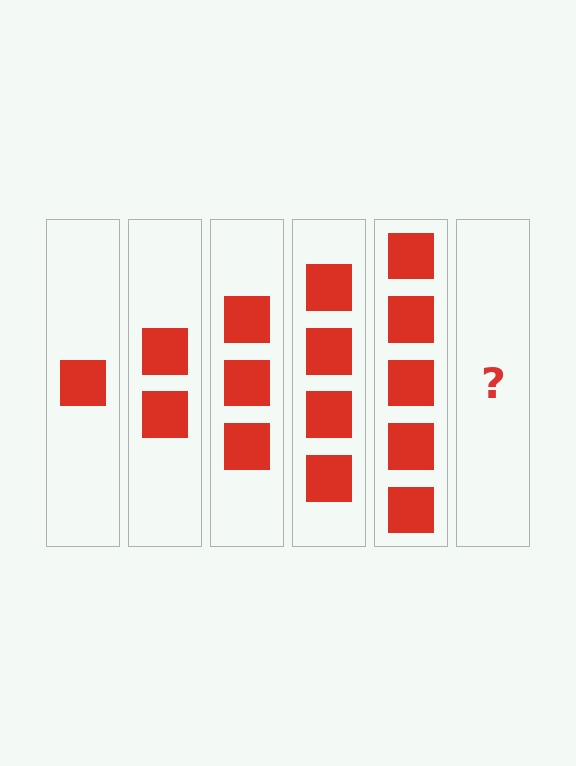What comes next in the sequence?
The next element should be 6 squares.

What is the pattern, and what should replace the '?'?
The pattern is that each step adds one more square. The '?' should be 6 squares.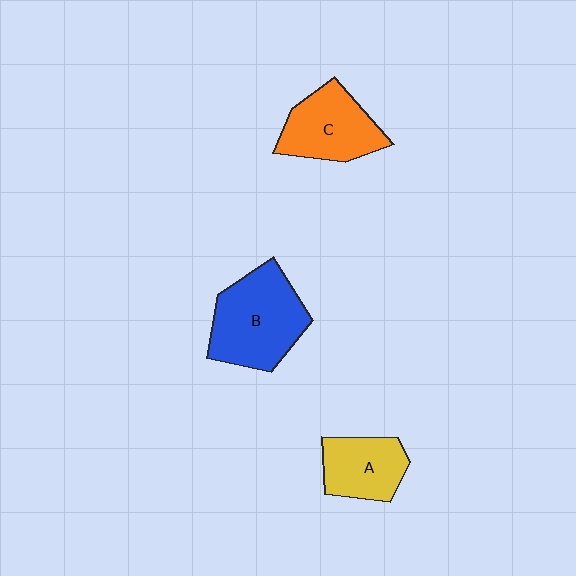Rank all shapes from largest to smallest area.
From largest to smallest: B (blue), C (orange), A (yellow).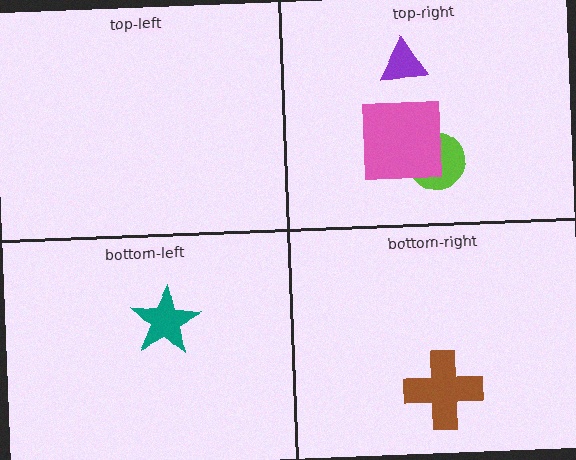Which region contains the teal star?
The bottom-left region.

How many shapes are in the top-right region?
3.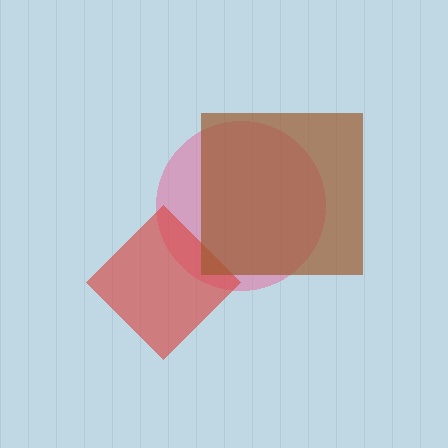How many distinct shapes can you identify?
There are 3 distinct shapes: a pink circle, a red diamond, a brown square.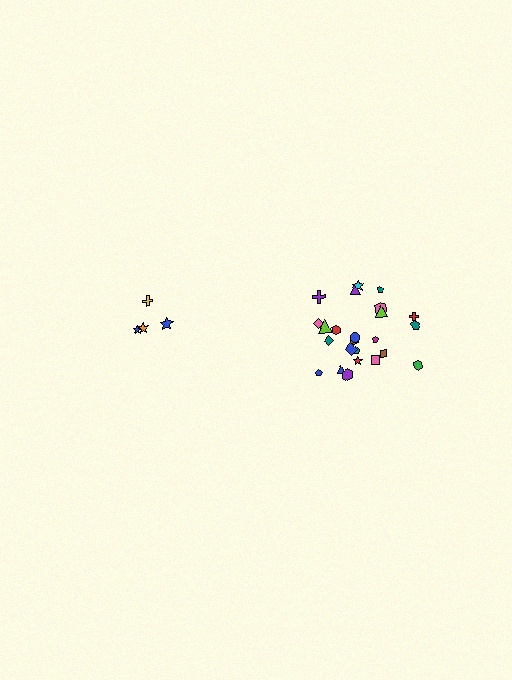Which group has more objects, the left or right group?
The right group.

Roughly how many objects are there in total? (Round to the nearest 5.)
Roughly 30 objects in total.